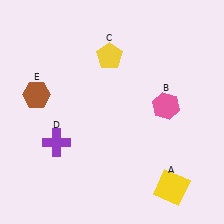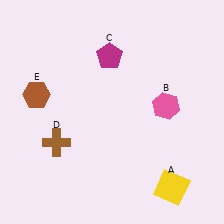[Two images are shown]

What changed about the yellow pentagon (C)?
In Image 1, C is yellow. In Image 2, it changed to magenta.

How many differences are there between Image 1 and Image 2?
There are 2 differences between the two images.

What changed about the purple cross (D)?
In Image 1, D is purple. In Image 2, it changed to brown.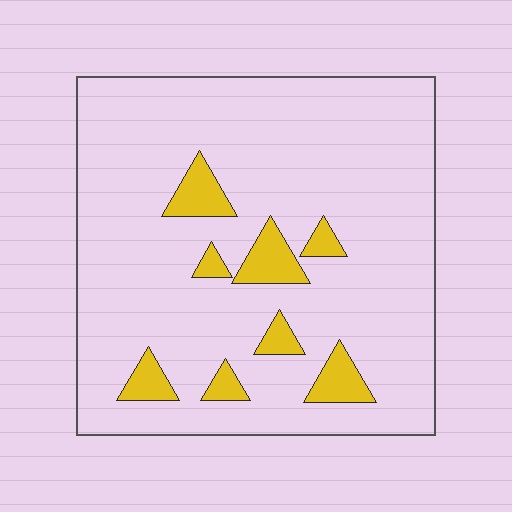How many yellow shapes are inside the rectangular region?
8.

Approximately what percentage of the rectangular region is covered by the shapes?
Approximately 10%.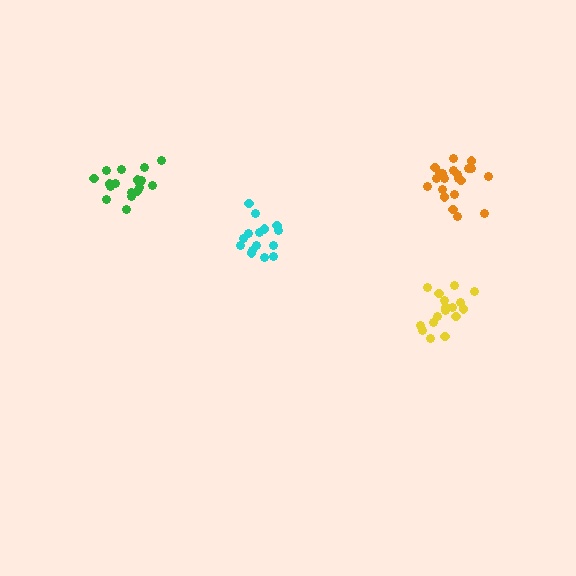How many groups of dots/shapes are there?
There are 4 groups.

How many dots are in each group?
Group 1: 17 dots, Group 2: 18 dots, Group 3: 21 dots, Group 4: 15 dots (71 total).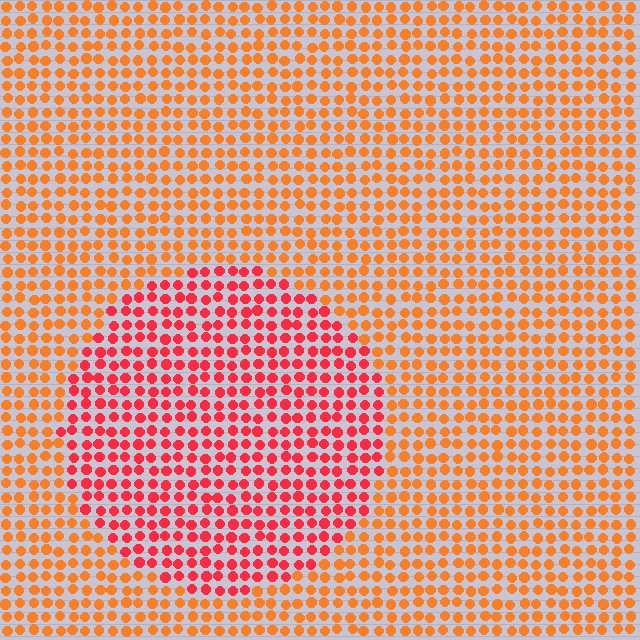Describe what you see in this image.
The image is filled with small orange elements in a uniform arrangement. A circle-shaped region is visible where the elements are tinted to a slightly different hue, forming a subtle color boundary.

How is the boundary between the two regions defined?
The boundary is defined purely by a slight shift in hue (about 32 degrees). Spacing, size, and orientation are identical on both sides.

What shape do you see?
I see a circle.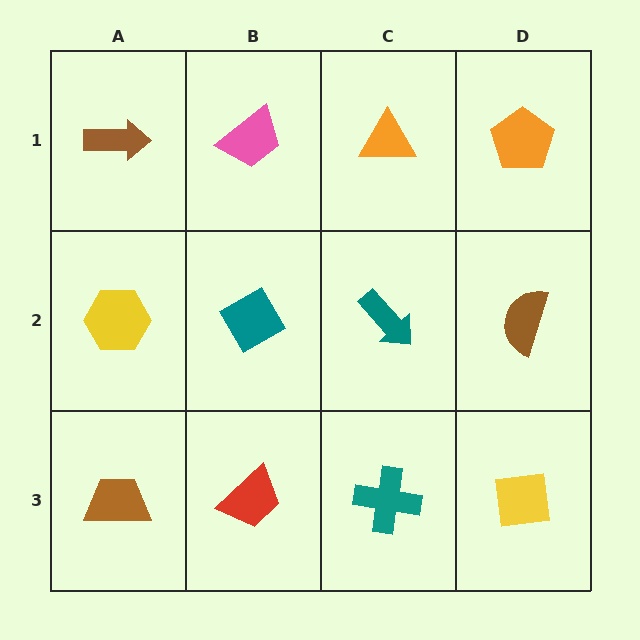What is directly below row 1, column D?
A brown semicircle.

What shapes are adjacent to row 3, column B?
A teal diamond (row 2, column B), a brown trapezoid (row 3, column A), a teal cross (row 3, column C).